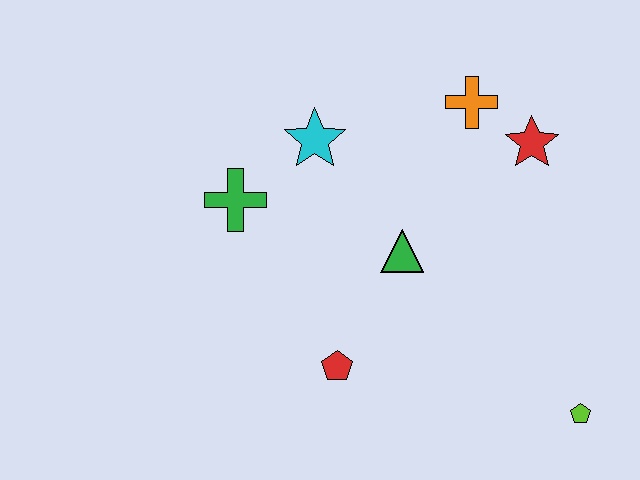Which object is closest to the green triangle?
The red pentagon is closest to the green triangle.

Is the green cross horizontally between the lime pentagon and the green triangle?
No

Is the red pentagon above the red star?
No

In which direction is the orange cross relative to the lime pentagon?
The orange cross is above the lime pentagon.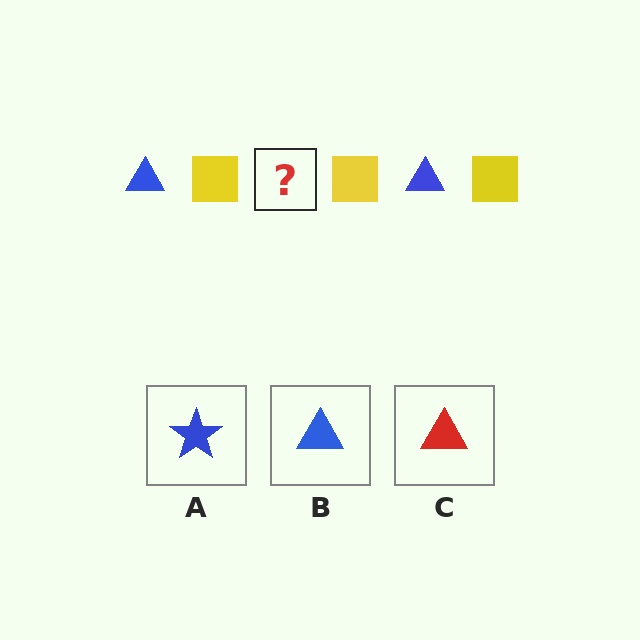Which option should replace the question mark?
Option B.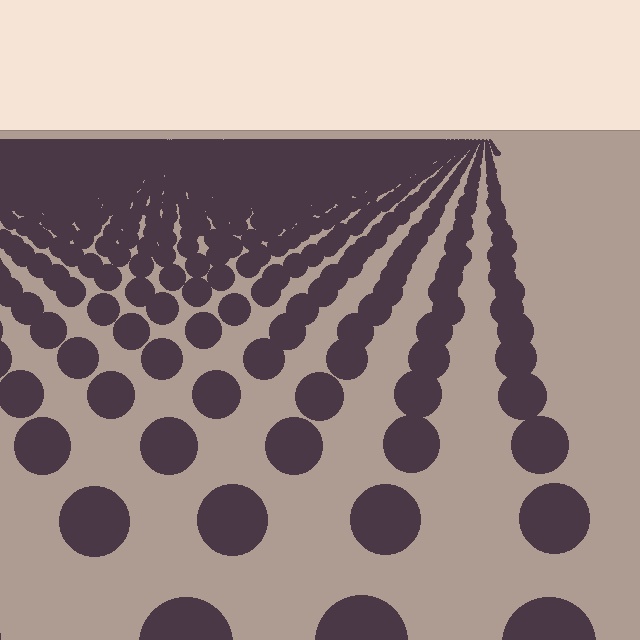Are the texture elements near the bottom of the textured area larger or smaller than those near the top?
Larger. Near the bottom, elements are closer to the viewer and appear at a bigger on-screen size.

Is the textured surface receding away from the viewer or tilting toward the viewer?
The surface is receding away from the viewer. Texture elements get smaller and denser toward the top.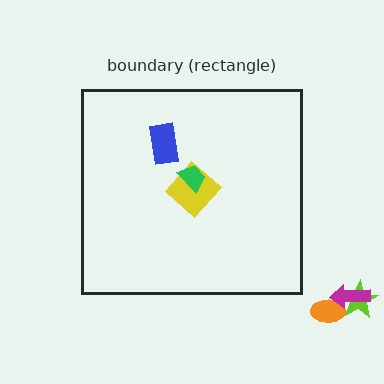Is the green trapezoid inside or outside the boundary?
Inside.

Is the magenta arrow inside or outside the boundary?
Outside.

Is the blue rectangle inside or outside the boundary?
Inside.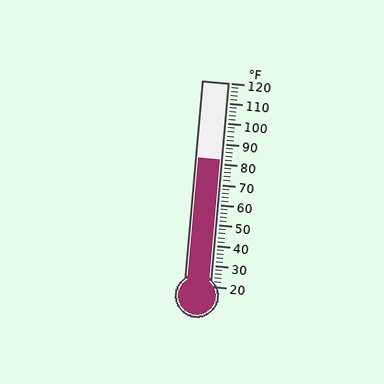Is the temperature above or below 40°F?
The temperature is above 40°F.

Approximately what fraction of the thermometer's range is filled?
The thermometer is filled to approximately 60% of its range.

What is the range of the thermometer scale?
The thermometer scale ranges from 20°F to 120°F.